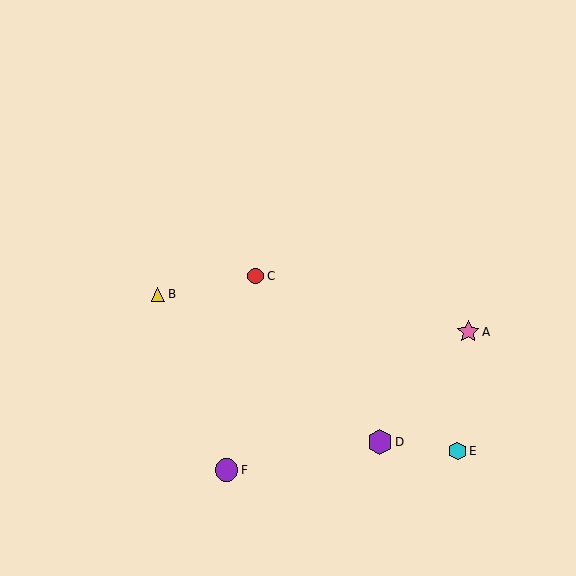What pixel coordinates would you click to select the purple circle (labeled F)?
Click at (227, 470) to select the purple circle F.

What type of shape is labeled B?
Shape B is a yellow triangle.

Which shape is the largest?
The purple hexagon (labeled D) is the largest.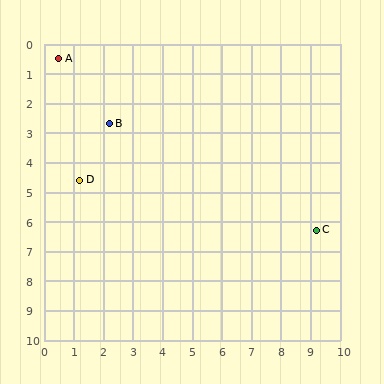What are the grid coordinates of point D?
Point D is at approximately (1.2, 4.6).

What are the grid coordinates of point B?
Point B is at approximately (2.2, 2.7).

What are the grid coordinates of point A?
Point A is at approximately (0.5, 0.5).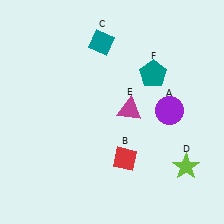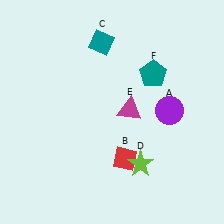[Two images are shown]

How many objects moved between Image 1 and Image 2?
1 object moved between the two images.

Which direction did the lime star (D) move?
The lime star (D) moved left.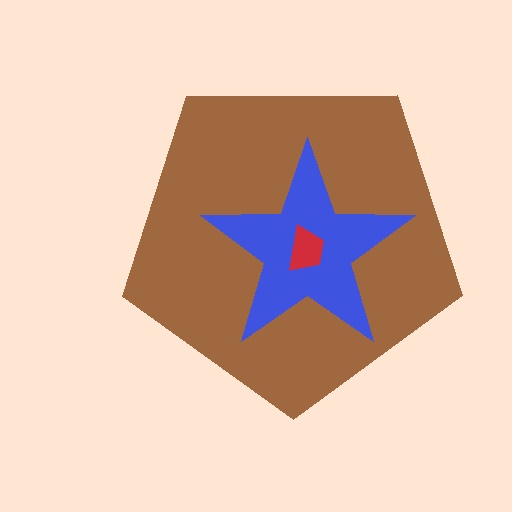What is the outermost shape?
The brown pentagon.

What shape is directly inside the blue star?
The red trapezoid.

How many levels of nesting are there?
3.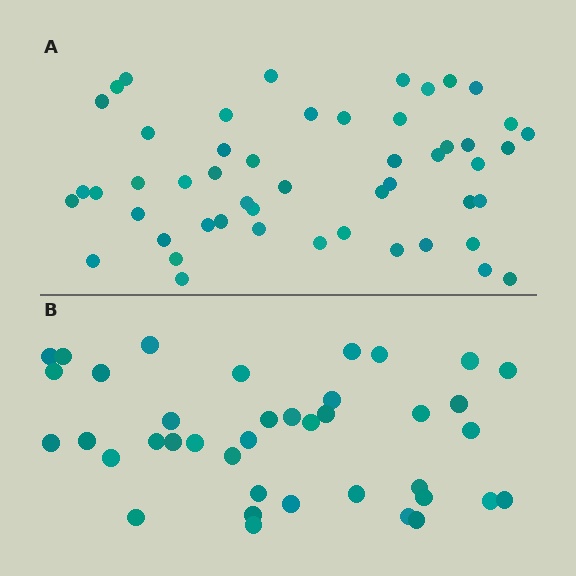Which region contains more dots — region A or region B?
Region A (the top region) has more dots.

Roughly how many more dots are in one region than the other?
Region A has roughly 12 or so more dots than region B.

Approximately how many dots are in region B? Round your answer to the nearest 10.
About 40 dots. (The exact count is 39, which rounds to 40.)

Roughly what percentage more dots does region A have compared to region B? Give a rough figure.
About 30% more.